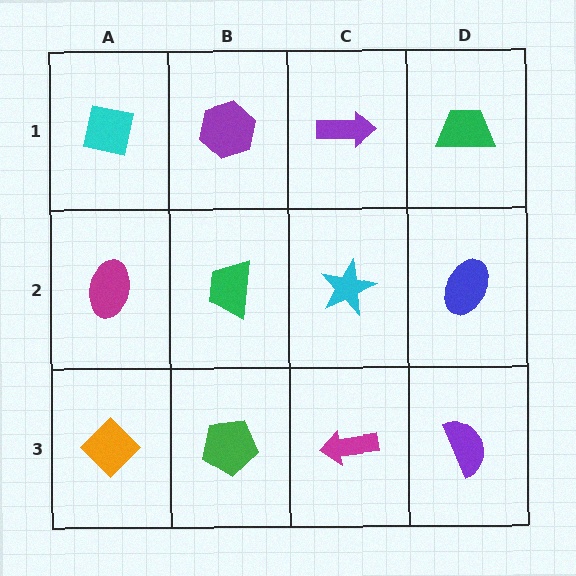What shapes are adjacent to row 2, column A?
A cyan square (row 1, column A), an orange diamond (row 3, column A), a green trapezoid (row 2, column B).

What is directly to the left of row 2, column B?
A magenta ellipse.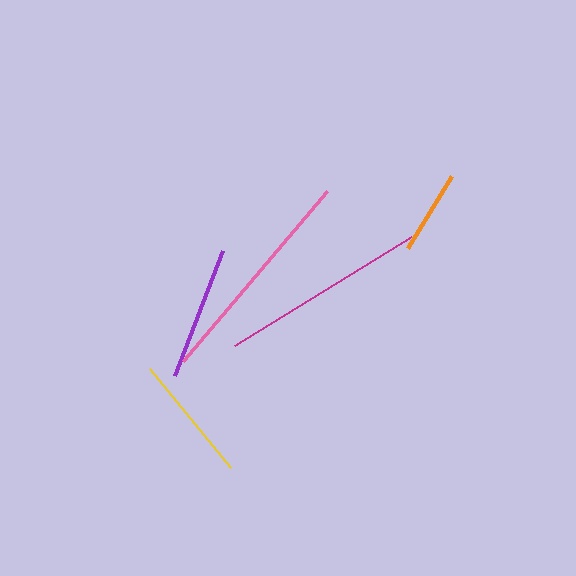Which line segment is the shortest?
The orange line is the shortest at approximately 84 pixels.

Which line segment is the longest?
The pink line is the longest at approximately 222 pixels.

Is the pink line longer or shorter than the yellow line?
The pink line is longer than the yellow line.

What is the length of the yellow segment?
The yellow segment is approximately 127 pixels long.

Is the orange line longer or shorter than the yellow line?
The yellow line is longer than the orange line.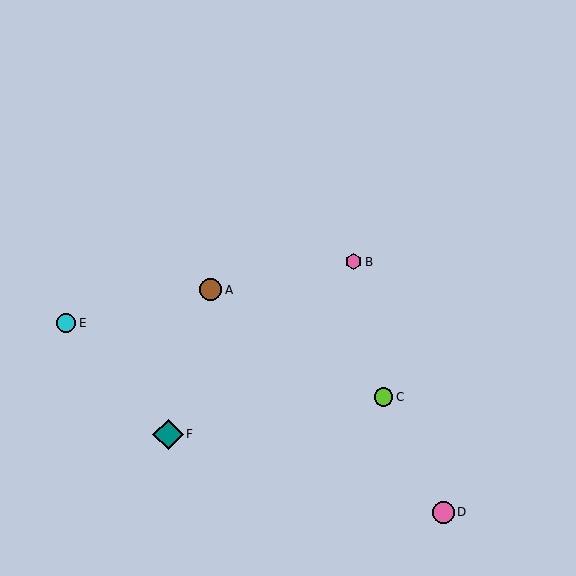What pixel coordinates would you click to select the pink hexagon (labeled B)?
Click at (354, 262) to select the pink hexagon B.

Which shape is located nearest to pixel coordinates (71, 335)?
The cyan circle (labeled E) at (66, 323) is nearest to that location.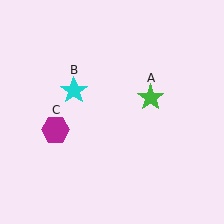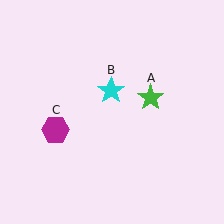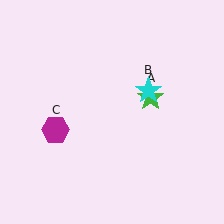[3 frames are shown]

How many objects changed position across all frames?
1 object changed position: cyan star (object B).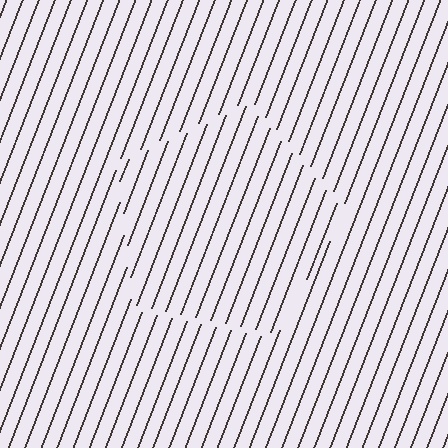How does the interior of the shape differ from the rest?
The interior of the shape contains the same grating, shifted by half a period — the contour is defined by the phase discontinuity where line-ends from the inner and outer gratings abut.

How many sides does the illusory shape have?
5 sides — the line-ends trace a pentagon.